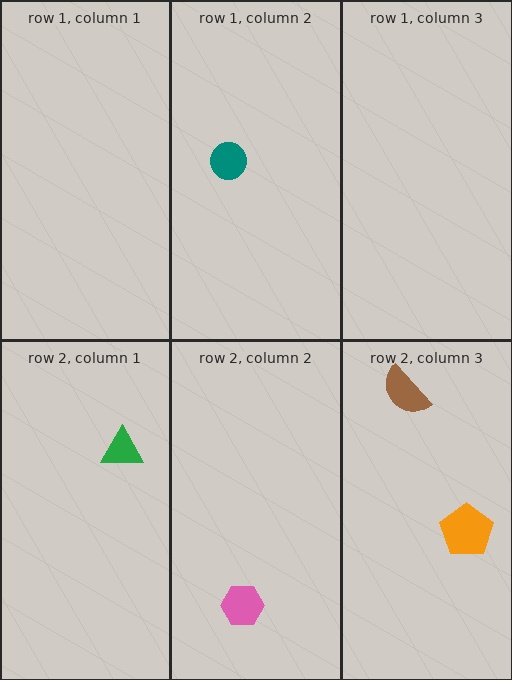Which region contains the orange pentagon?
The row 2, column 3 region.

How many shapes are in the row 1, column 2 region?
1.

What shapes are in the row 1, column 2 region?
The teal circle.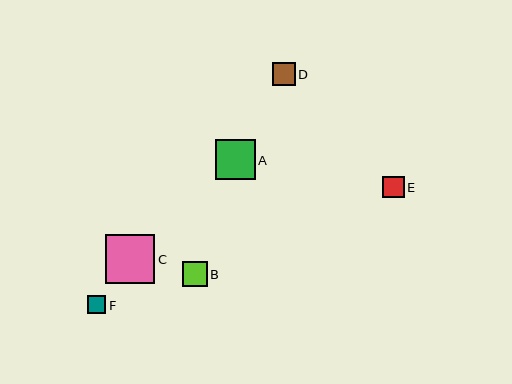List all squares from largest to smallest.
From largest to smallest: C, A, B, D, E, F.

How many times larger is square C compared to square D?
Square C is approximately 2.2 times the size of square D.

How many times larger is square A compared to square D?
Square A is approximately 1.7 times the size of square D.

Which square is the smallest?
Square F is the smallest with a size of approximately 18 pixels.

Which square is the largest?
Square C is the largest with a size of approximately 50 pixels.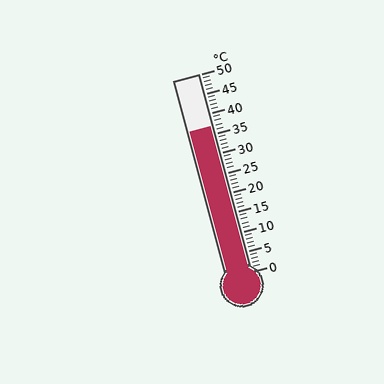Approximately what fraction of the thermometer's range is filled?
The thermometer is filled to approximately 75% of its range.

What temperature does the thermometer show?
The thermometer shows approximately 37°C.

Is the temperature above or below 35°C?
The temperature is above 35°C.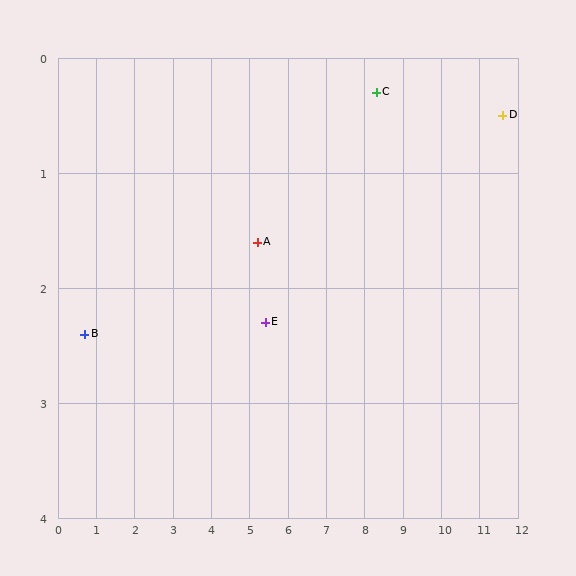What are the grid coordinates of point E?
Point E is at approximately (5.4, 2.3).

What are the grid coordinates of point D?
Point D is at approximately (11.6, 0.5).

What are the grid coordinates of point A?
Point A is at approximately (5.2, 1.6).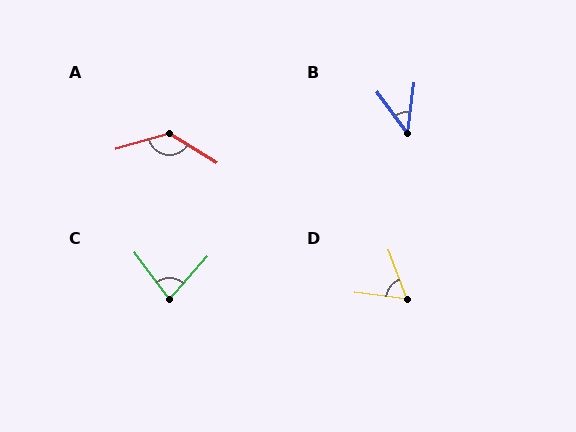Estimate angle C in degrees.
Approximately 77 degrees.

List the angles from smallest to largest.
B (44°), D (62°), C (77°), A (132°).